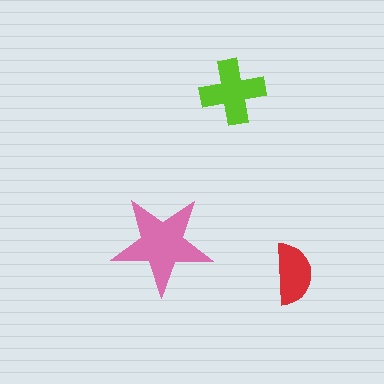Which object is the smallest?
The red semicircle.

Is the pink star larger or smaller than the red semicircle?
Larger.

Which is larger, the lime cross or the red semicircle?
The lime cross.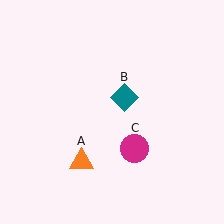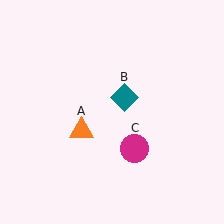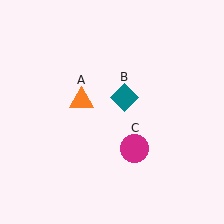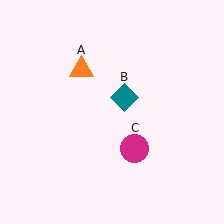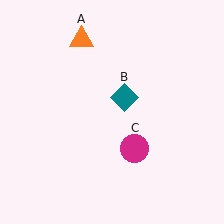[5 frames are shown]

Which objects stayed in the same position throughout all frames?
Teal diamond (object B) and magenta circle (object C) remained stationary.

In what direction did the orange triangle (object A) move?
The orange triangle (object A) moved up.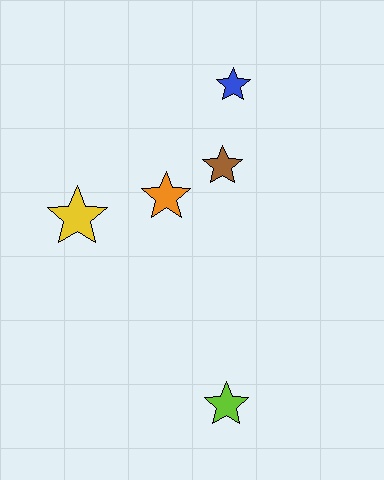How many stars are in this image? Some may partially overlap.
There are 5 stars.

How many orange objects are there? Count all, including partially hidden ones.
There is 1 orange object.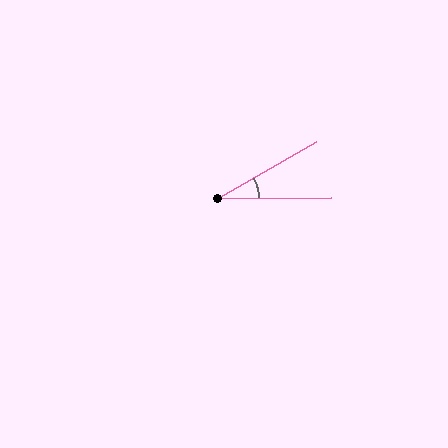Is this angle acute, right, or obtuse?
It is acute.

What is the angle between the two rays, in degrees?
Approximately 29 degrees.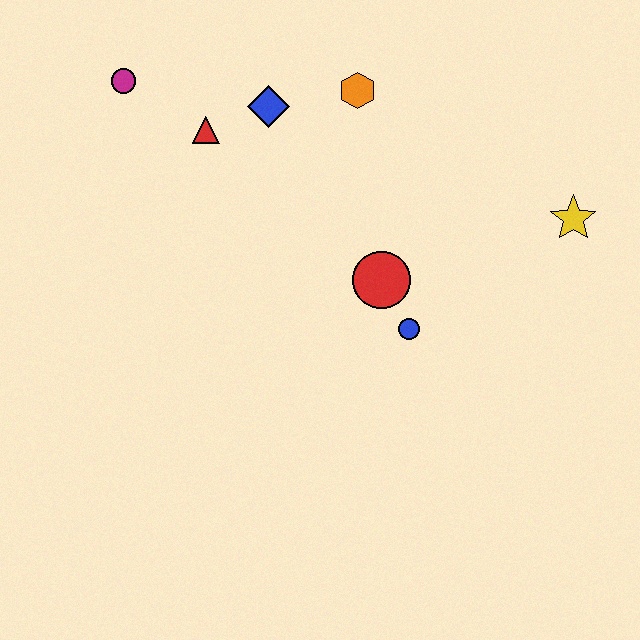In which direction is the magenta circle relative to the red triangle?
The magenta circle is to the left of the red triangle.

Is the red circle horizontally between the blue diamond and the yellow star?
Yes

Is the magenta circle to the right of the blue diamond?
No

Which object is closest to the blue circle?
The red circle is closest to the blue circle.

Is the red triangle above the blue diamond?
No